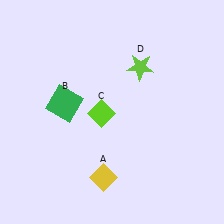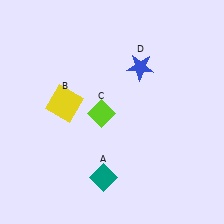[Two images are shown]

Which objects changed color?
A changed from yellow to teal. B changed from green to yellow. D changed from lime to blue.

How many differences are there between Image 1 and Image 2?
There are 3 differences between the two images.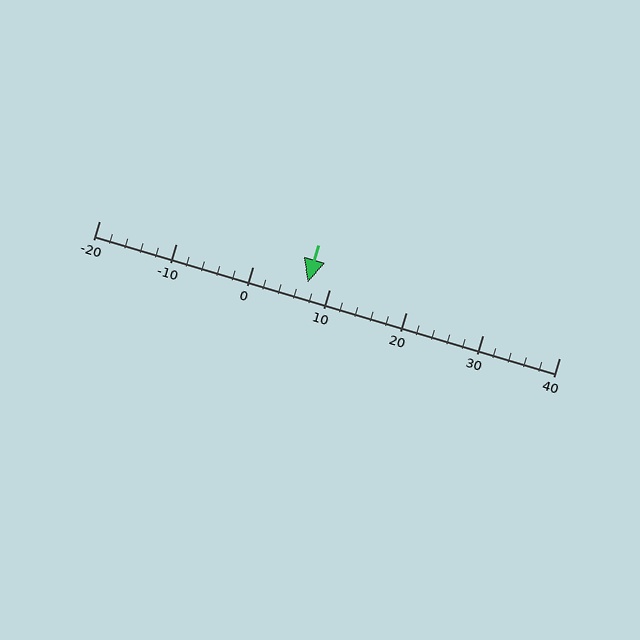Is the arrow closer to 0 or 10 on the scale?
The arrow is closer to 10.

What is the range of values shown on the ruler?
The ruler shows values from -20 to 40.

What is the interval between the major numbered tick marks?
The major tick marks are spaced 10 units apart.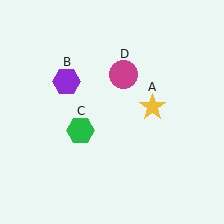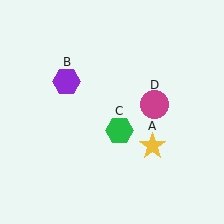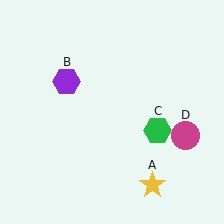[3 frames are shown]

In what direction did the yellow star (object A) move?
The yellow star (object A) moved down.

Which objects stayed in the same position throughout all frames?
Purple hexagon (object B) remained stationary.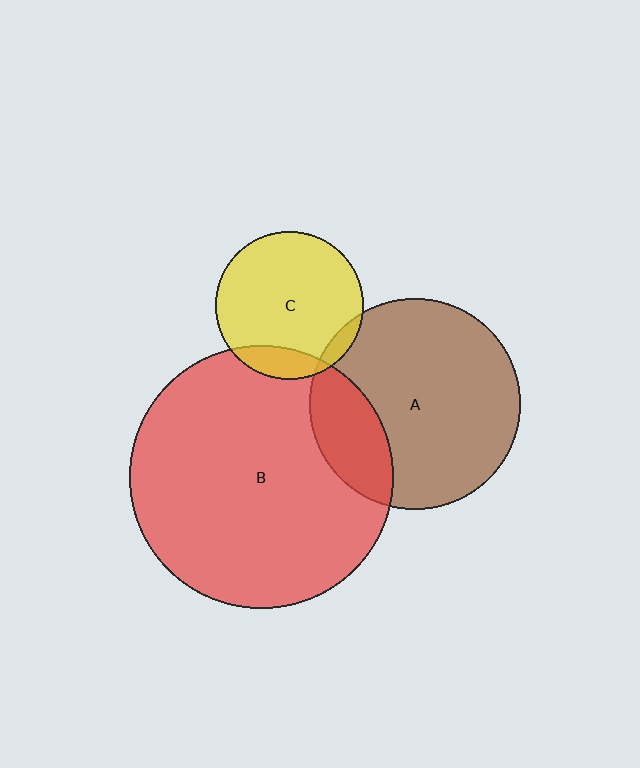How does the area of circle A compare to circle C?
Approximately 2.0 times.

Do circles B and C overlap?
Yes.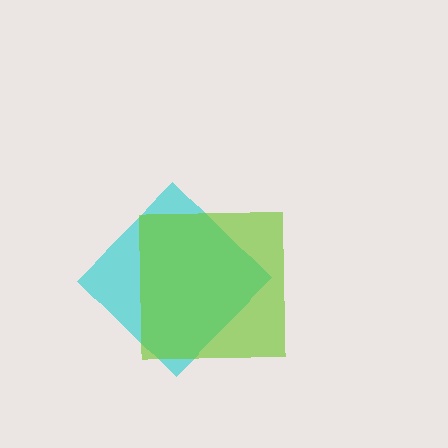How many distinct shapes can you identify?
There are 2 distinct shapes: a cyan diamond, a lime square.